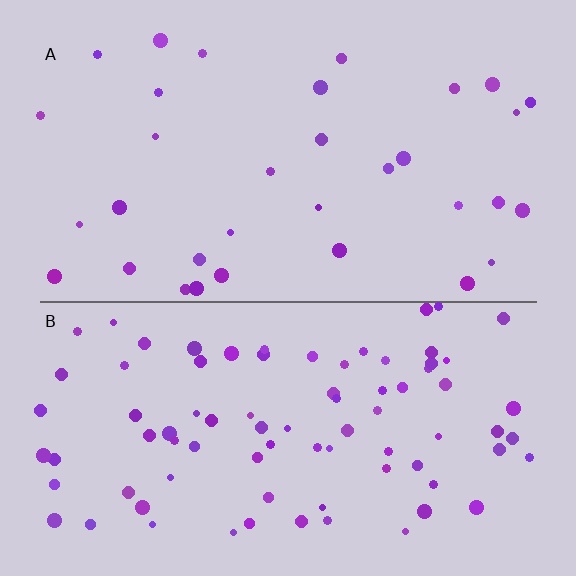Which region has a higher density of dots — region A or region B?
B (the bottom).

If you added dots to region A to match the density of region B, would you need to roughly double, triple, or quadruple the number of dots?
Approximately double.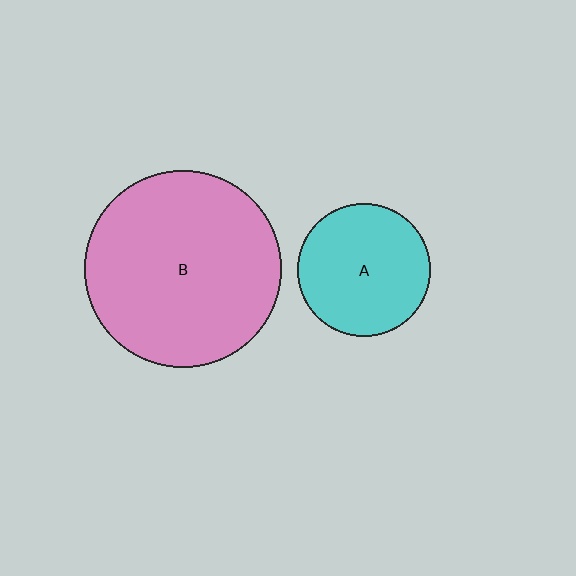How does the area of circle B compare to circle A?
Approximately 2.2 times.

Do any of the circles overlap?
No, none of the circles overlap.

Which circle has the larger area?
Circle B (pink).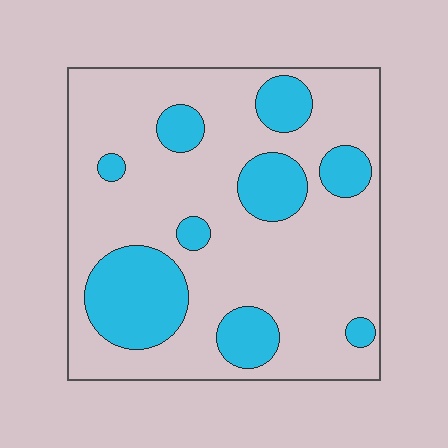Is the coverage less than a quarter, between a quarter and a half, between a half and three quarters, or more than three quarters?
Between a quarter and a half.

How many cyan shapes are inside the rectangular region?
9.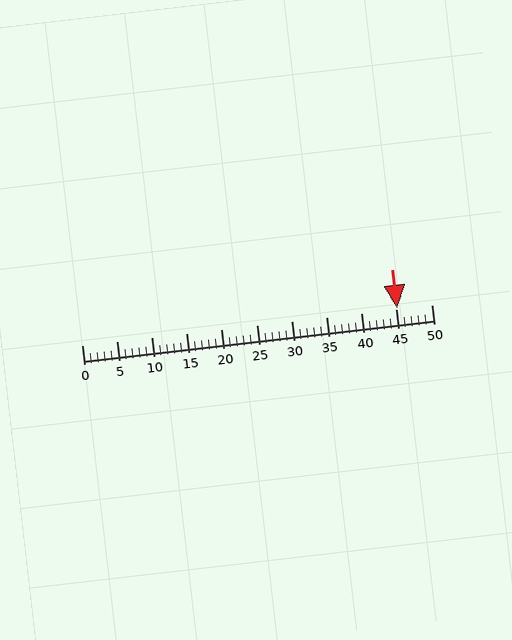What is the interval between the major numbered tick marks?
The major tick marks are spaced 5 units apart.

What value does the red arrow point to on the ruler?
The red arrow points to approximately 45.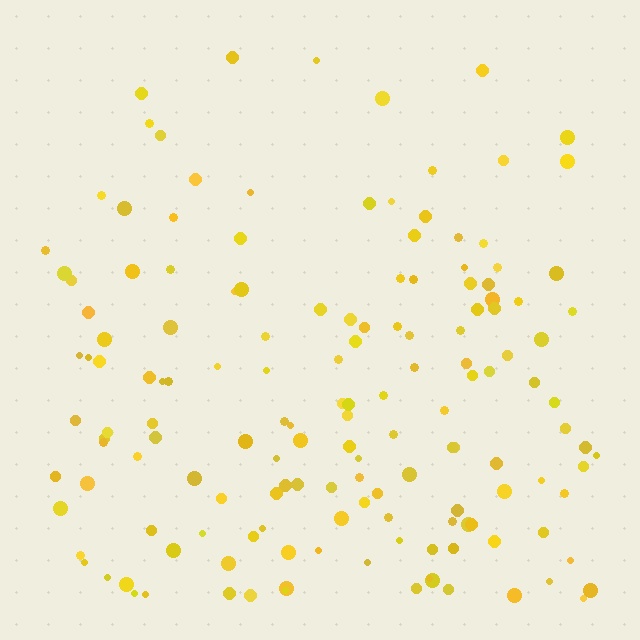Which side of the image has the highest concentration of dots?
The bottom.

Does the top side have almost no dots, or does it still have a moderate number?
Still a moderate number, just noticeably fewer than the bottom.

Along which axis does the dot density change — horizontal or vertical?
Vertical.